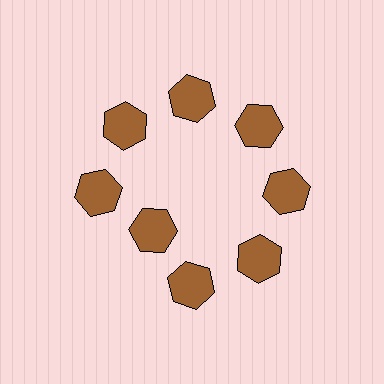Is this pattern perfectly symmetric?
No. The 8 brown hexagons are arranged in a ring, but one element near the 8 o'clock position is pulled inward toward the center, breaking the 8-fold rotational symmetry.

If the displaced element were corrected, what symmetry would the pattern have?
It would have 8-fold rotational symmetry — the pattern would map onto itself every 45 degrees.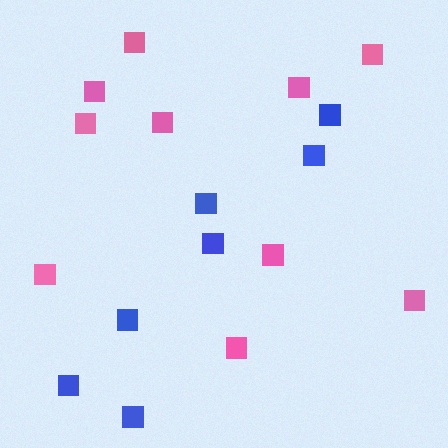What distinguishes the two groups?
There are 2 groups: one group of blue squares (7) and one group of pink squares (10).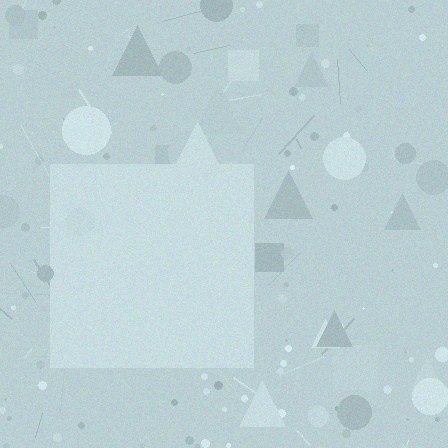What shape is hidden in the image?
A square is hidden in the image.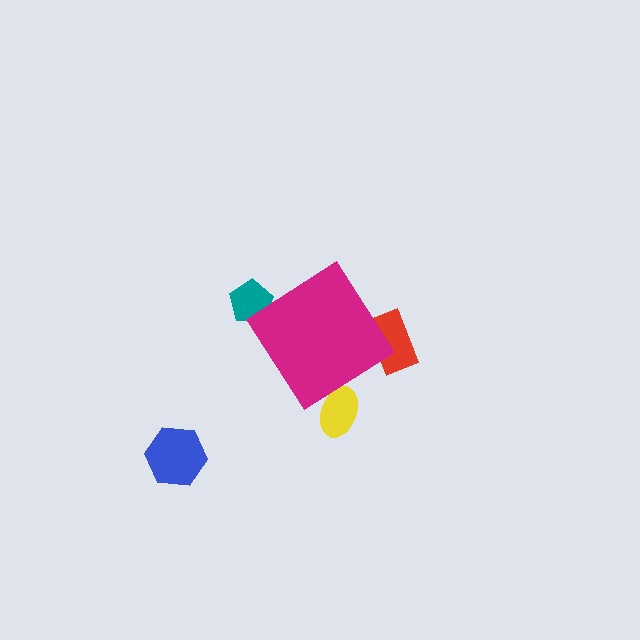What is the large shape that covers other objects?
A magenta diamond.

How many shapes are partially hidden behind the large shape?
3 shapes are partially hidden.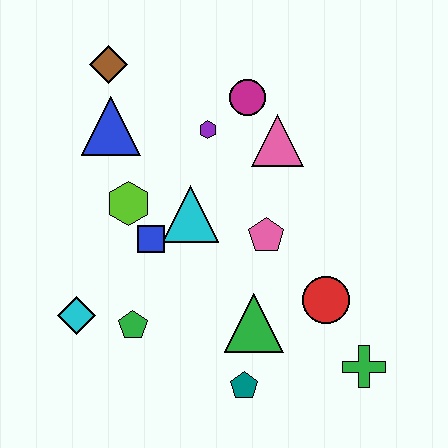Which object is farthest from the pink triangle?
The cyan diamond is farthest from the pink triangle.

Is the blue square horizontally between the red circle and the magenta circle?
No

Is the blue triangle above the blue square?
Yes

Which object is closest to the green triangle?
The teal pentagon is closest to the green triangle.